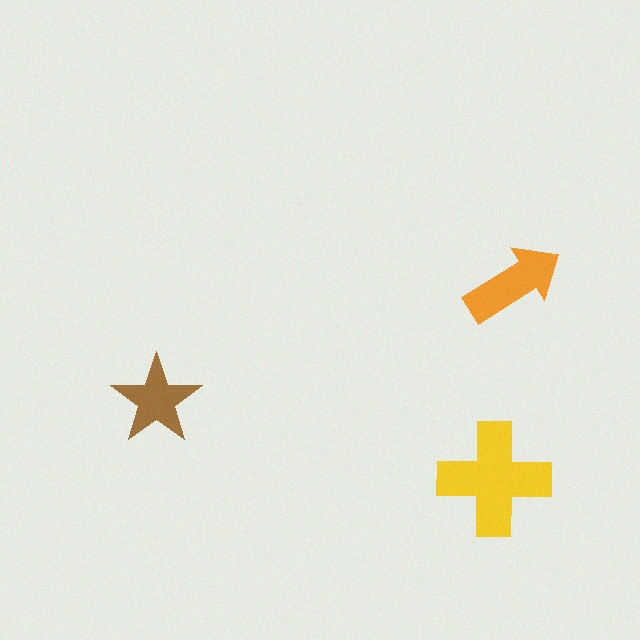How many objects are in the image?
There are 3 objects in the image.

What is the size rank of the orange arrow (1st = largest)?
2nd.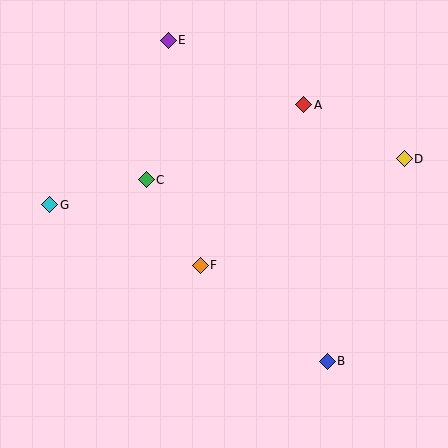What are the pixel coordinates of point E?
Point E is at (168, 40).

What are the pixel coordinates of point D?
Point D is at (404, 159).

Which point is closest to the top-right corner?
Point D is closest to the top-right corner.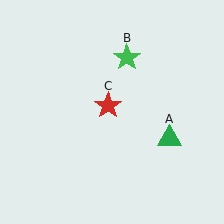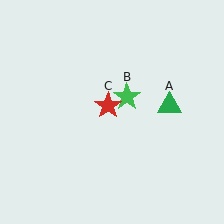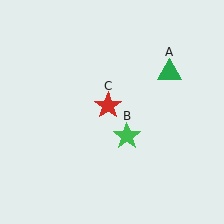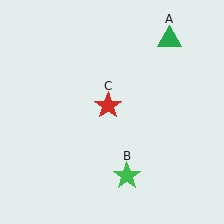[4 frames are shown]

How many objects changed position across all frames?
2 objects changed position: green triangle (object A), green star (object B).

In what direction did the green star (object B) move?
The green star (object B) moved down.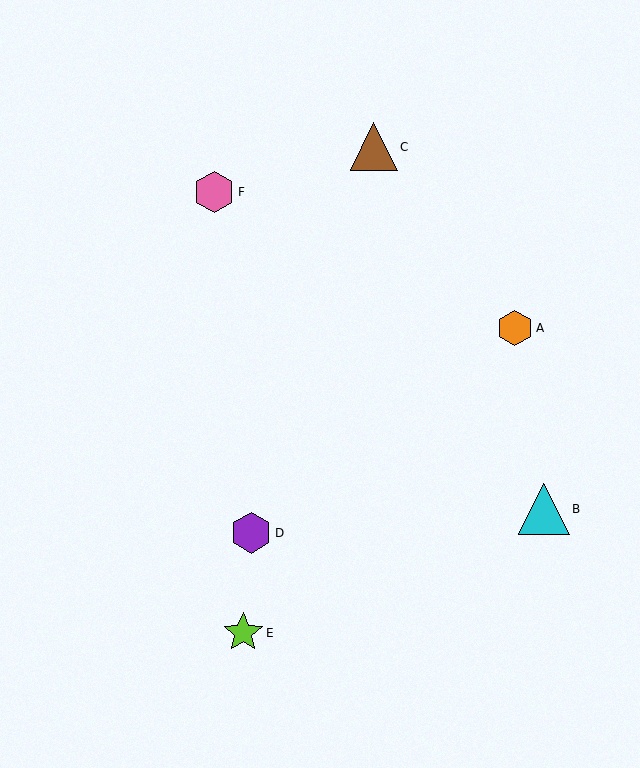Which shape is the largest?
The cyan triangle (labeled B) is the largest.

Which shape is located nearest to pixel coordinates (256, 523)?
The purple hexagon (labeled D) at (251, 533) is nearest to that location.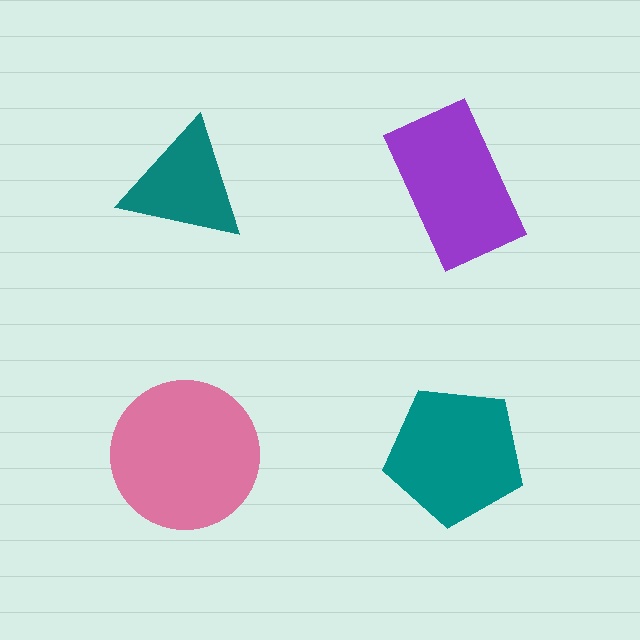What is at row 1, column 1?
A teal triangle.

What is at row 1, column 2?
A purple rectangle.